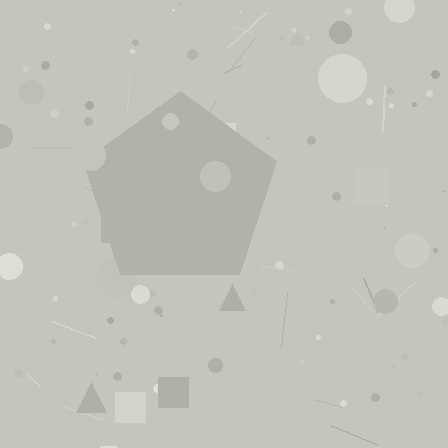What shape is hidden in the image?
A pentagon is hidden in the image.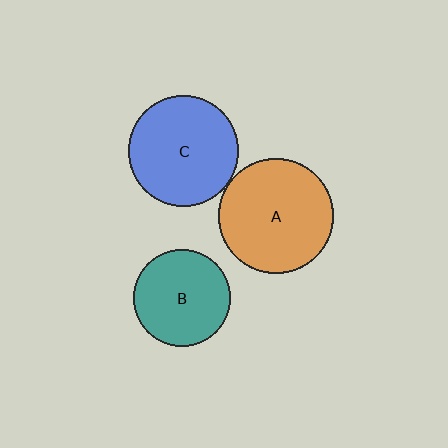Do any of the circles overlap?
No, none of the circles overlap.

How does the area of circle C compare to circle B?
Approximately 1.3 times.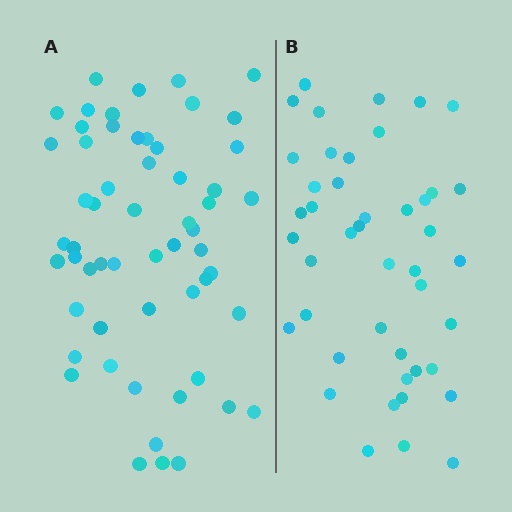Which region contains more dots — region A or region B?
Region A (the left region) has more dots.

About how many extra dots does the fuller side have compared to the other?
Region A has approximately 15 more dots than region B.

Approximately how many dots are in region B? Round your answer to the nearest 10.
About 40 dots. (The exact count is 44, which rounds to 40.)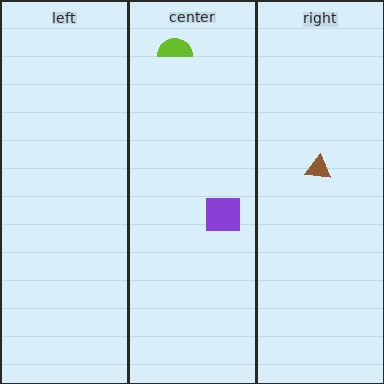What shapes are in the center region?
The purple square, the lime semicircle.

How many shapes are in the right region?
1.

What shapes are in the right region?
The brown triangle.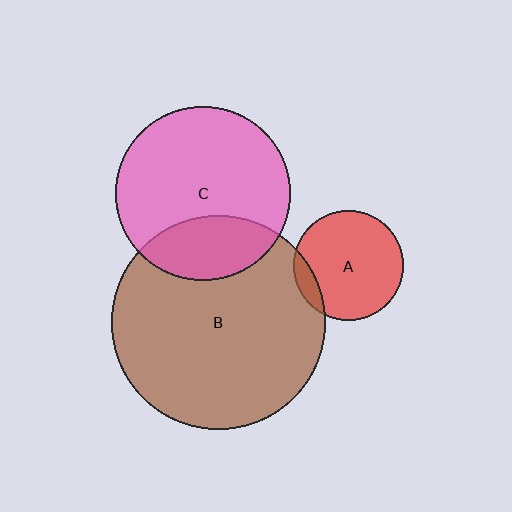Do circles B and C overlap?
Yes.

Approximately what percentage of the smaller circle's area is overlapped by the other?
Approximately 25%.